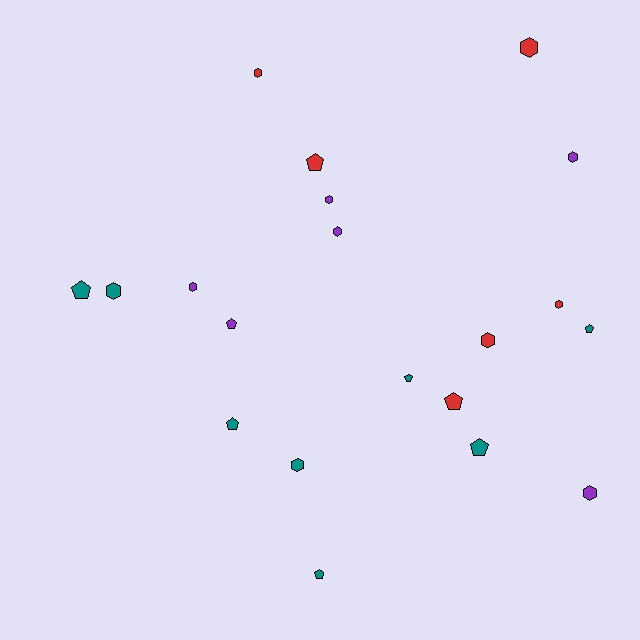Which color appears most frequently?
Teal, with 8 objects.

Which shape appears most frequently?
Hexagon, with 11 objects.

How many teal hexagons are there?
There are 2 teal hexagons.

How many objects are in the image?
There are 20 objects.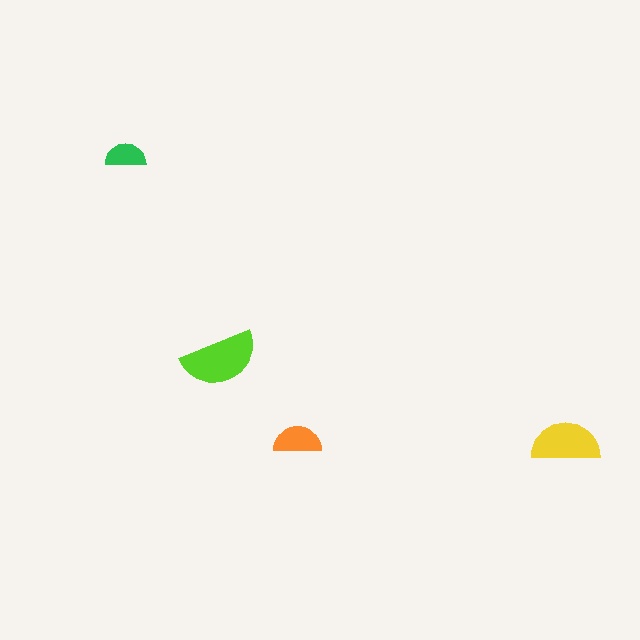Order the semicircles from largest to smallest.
the lime one, the yellow one, the orange one, the green one.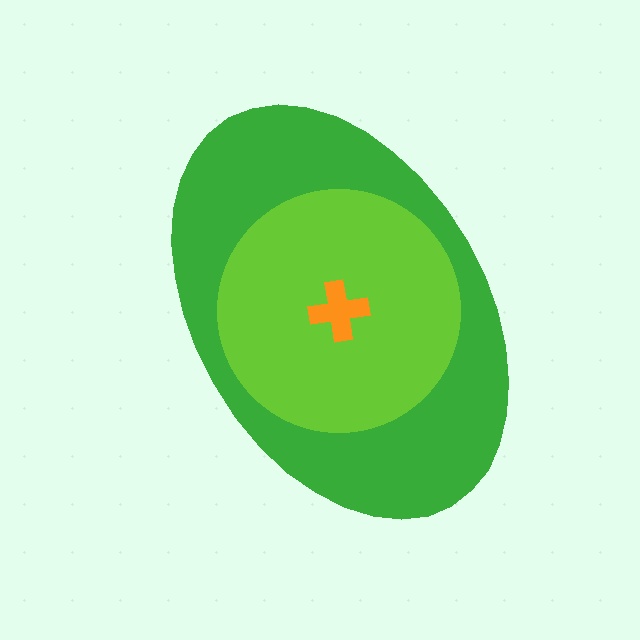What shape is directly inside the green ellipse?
The lime circle.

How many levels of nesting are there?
3.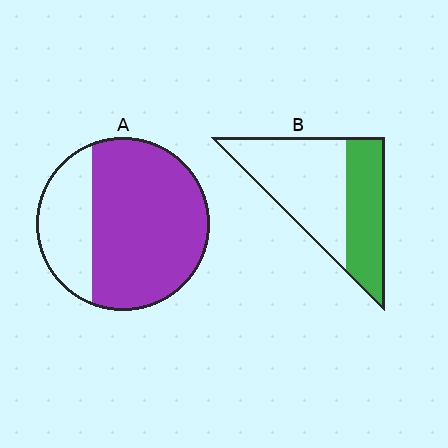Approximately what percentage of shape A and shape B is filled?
A is approximately 70% and B is approximately 40%.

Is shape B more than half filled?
No.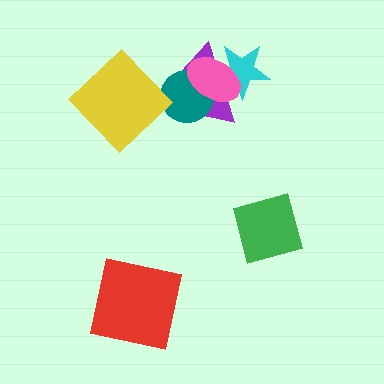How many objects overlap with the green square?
0 objects overlap with the green square.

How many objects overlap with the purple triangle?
3 objects overlap with the purple triangle.